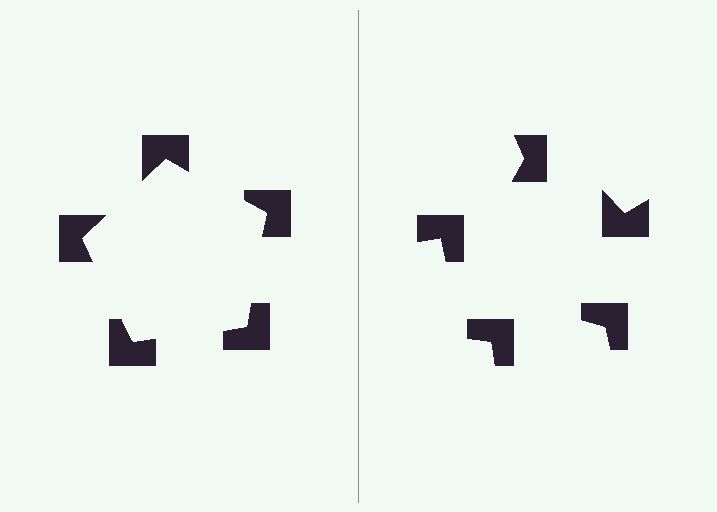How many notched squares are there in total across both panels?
10 — 5 on each side.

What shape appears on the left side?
An illusory pentagon.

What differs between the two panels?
The notched squares are positioned identically on both sides; only the wedge orientations differ. On the left they align to a pentagon; on the right they are misaligned.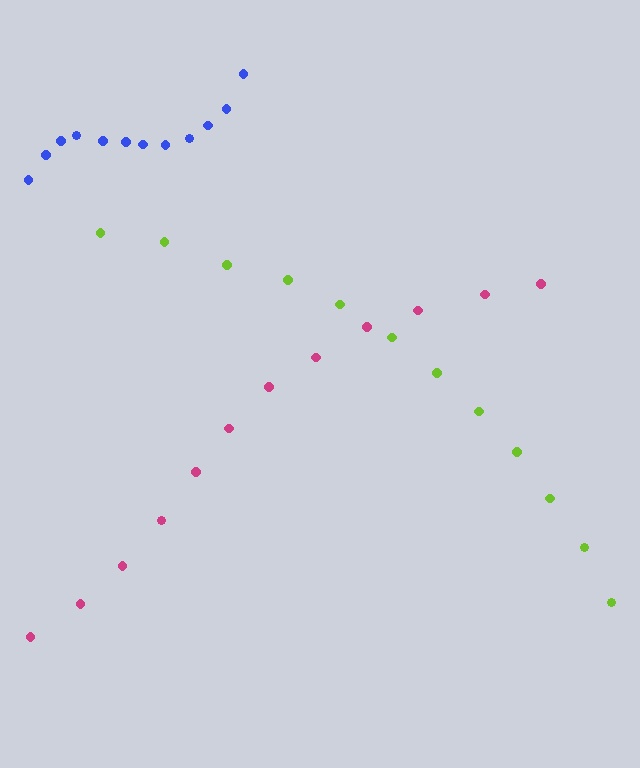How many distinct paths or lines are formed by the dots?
There are 3 distinct paths.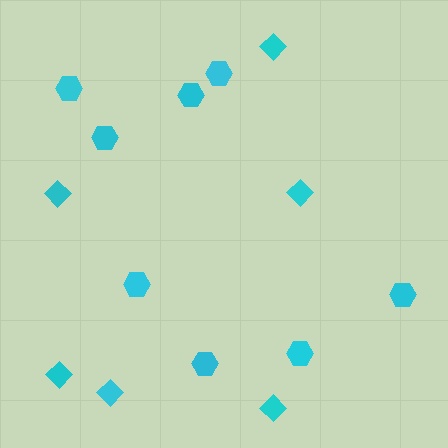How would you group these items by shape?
There are 2 groups: one group of diamonds (6) and one group of hexagons (8).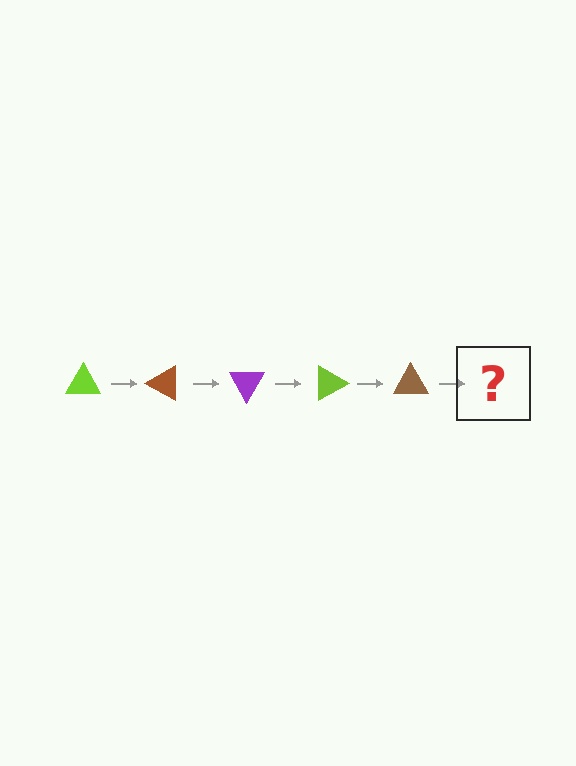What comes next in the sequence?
The next element should be a purple triangle, rotated 150 degrees from the start.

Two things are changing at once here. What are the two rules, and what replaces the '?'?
The two rules are that it rotates 30 degrees each step and the color cycles through lime, brown, and purple. The '?' should be a purple triangle, rotated 150 degrees from the start.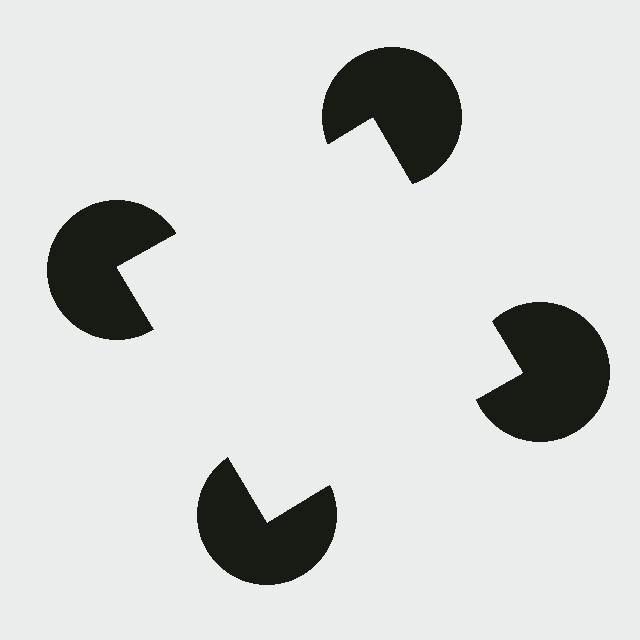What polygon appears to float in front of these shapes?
An illusory square — its edges are inferred from the aligned wedge cuts in the pac-man discs, not physically drawn.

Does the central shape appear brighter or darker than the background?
It typically appears slightly brighter than the background, even though no actual brightness change is drawn.